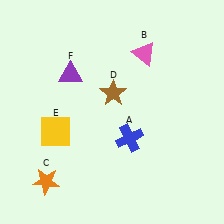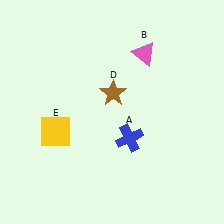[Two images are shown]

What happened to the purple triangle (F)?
The purple triangle (F) was removed in Image 2. It was in the top-left area of Image 1.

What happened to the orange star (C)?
The orange star (C) was removed in Image 2. It was in the bottom-left area of Image 1.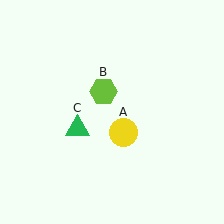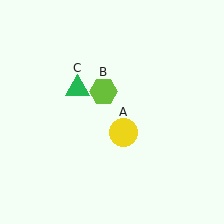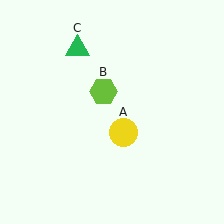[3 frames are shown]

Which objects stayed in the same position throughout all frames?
Yellow circle (object A) and lime hexagon (object B) remained stationary.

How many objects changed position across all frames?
1 object changed position: green triangle (object C).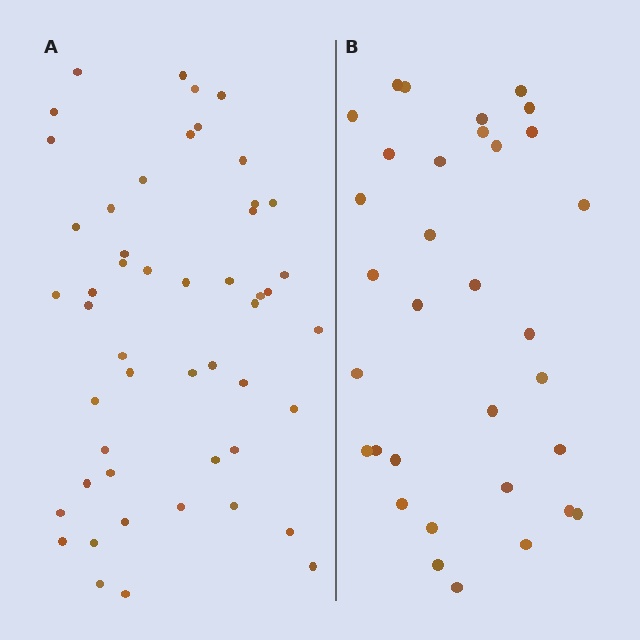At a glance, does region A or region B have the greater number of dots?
Region A (the left region) has more dots.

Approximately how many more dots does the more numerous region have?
Region A has approximately 15 more dots than region B.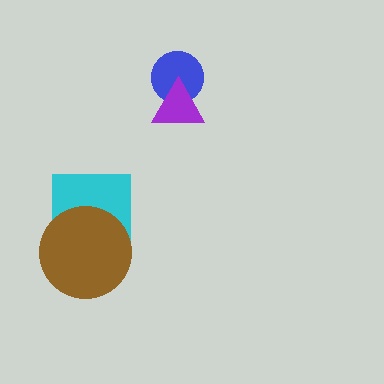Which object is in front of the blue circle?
The purple triangle is in front of the blue circle.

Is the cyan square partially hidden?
Yes, it is partially covered by another shape.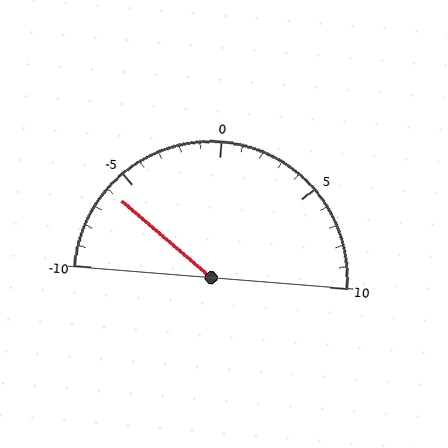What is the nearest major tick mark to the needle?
The nearest major tick mark is -5.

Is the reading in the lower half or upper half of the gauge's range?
The reading is in the lower half of the range (-10 to 10).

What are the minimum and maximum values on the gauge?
The gauge ranges from -10 to 10.